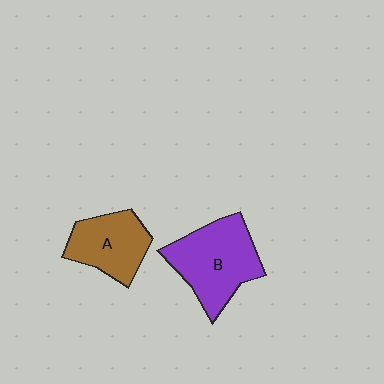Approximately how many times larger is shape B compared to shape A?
Approximately 1.4 times.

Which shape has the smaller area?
Shape A (brown).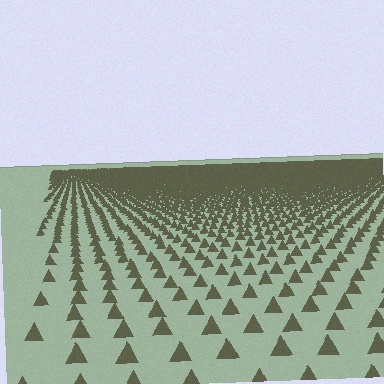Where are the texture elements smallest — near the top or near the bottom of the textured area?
Near the top.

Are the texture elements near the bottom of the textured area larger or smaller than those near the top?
Larger. Near the bottom, elements are closer to the viewer and appear at a bigger on-screen size.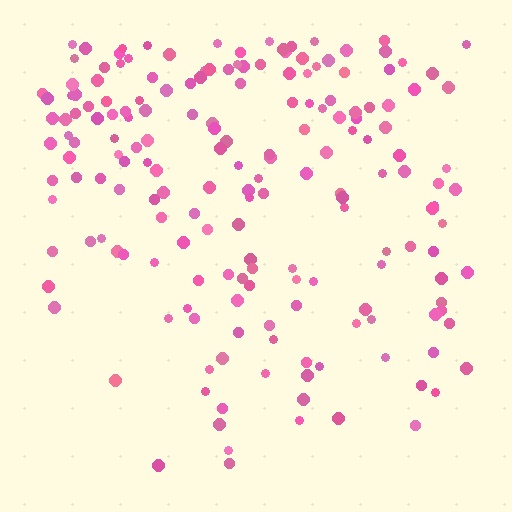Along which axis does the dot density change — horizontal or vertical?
Vertical.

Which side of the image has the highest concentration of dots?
The top.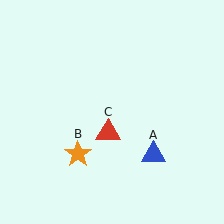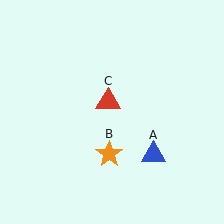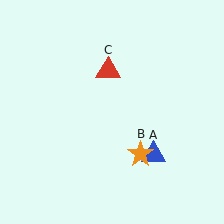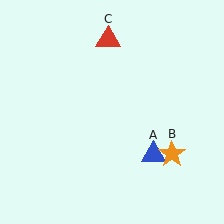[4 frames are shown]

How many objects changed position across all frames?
2 objects changed position: orange star (object B), red triangle (object C).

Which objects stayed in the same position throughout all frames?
Blue triangle (object A) remained stationary.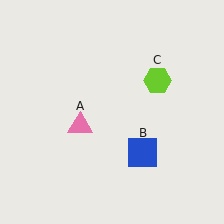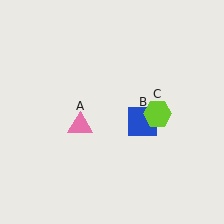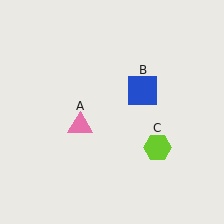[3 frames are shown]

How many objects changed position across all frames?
2 objects changed position: blue square (object B), lime hexagon (object C).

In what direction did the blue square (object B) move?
The blue square (object B) moved up.